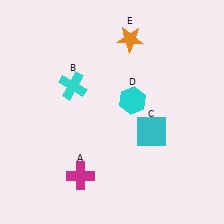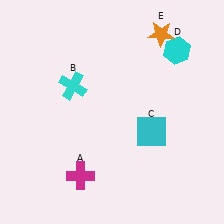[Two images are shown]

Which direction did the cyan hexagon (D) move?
The cyan hexagon (D) moved up.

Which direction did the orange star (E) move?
The orange star (E) moved right.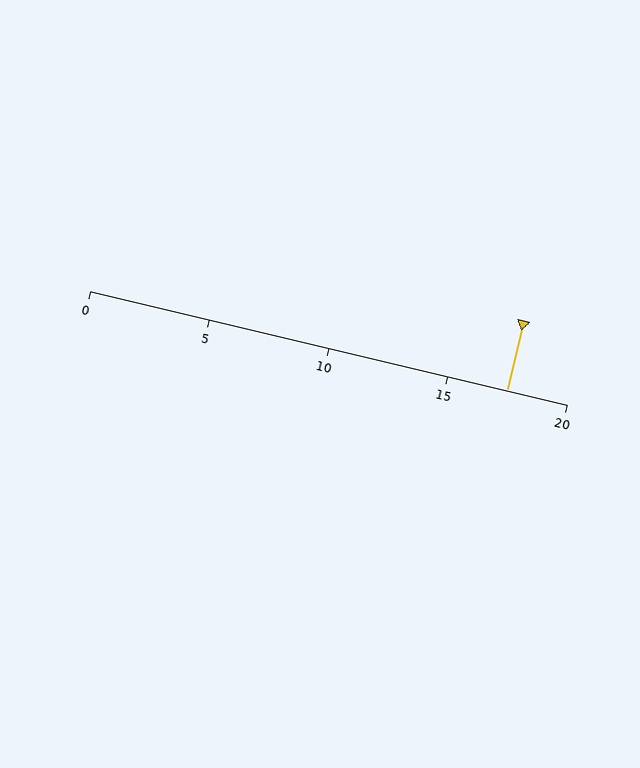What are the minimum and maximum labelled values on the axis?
The axis runs from 0 to 20.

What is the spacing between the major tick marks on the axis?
The major ticks are spaced 5 apart.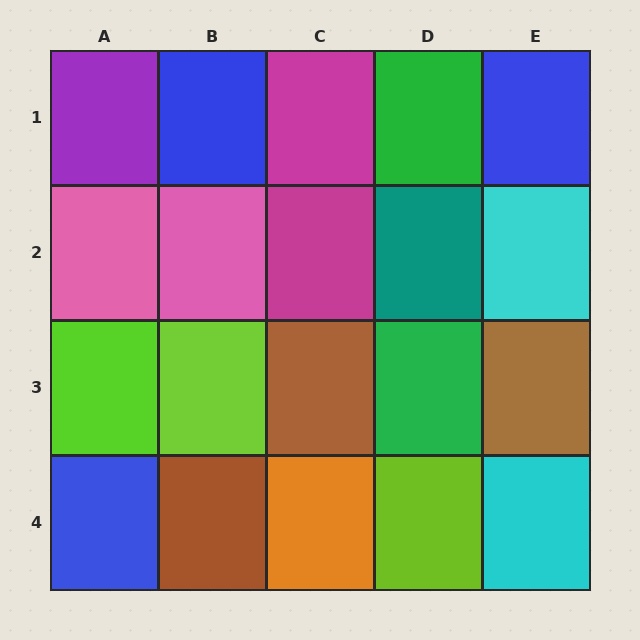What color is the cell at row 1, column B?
Blue.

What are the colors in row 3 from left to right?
Lime, lime, brown, green, brown.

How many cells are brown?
3 cells are brown.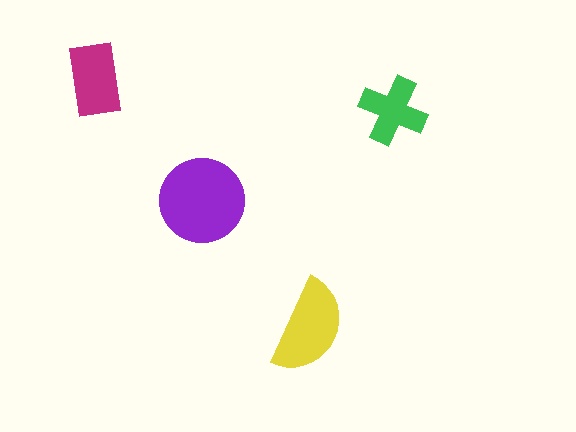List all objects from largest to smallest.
The purple circle, the yellow semicircle, the magenta rectangle, the green cross.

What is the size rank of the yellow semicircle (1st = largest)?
2nd.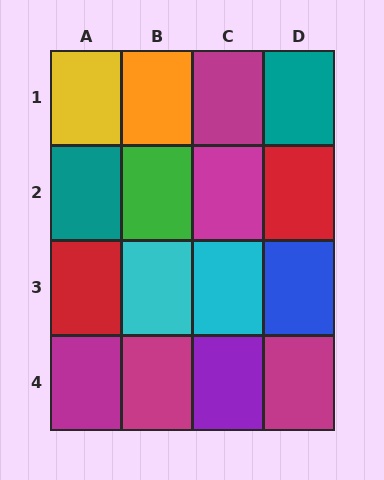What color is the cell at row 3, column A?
Red.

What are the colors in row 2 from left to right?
Teal, green, magenta, red.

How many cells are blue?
1 cell is blue.